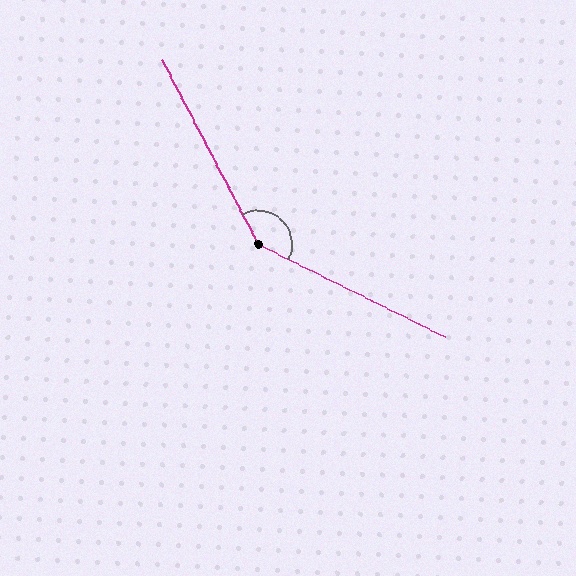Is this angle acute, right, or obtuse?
It is obtuse.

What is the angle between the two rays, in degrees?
Approximately 144 degrees.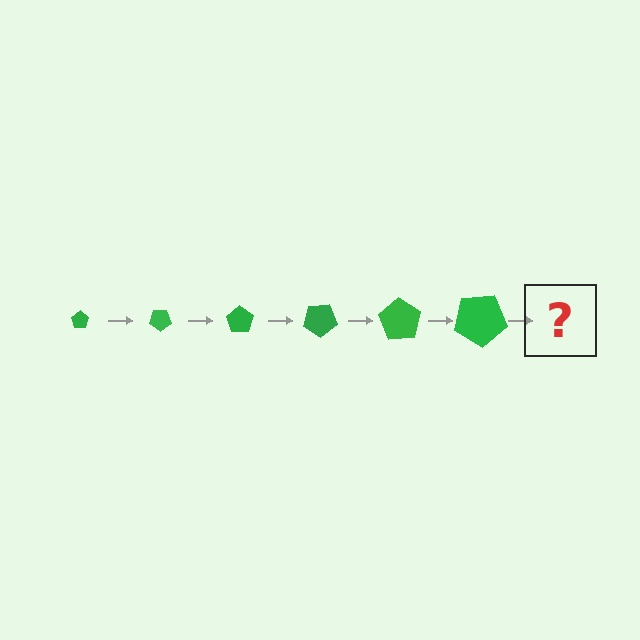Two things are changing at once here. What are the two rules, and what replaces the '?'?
The two rules are that the pentagon grows larger each step and it rotates 35 degrees each step. The '?' should be a pentagon, larger than the previous one and rotated 210 degrees from the start.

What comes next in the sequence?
The next element should be a pentagon, larger than the previous one and rotated 210 degrees from the start.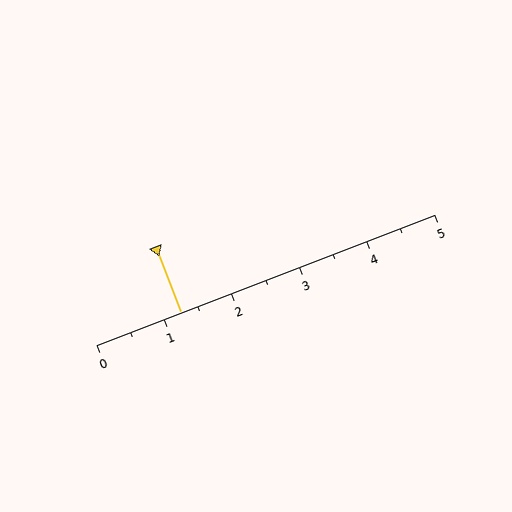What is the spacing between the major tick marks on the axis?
The major ticks are spaced 1 apart.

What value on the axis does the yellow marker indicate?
The marker indicates approximately 1.2.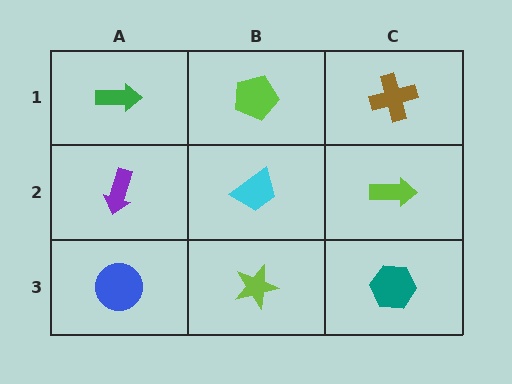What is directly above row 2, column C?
A brown cross.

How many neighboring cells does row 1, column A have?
2.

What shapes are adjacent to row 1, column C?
A lime arrow (row 2, column C), a lime pentagon (row 1, column B).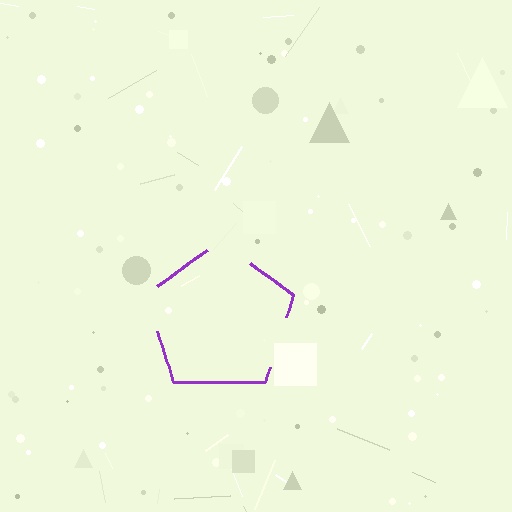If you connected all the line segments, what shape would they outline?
They would outline a pentagon.